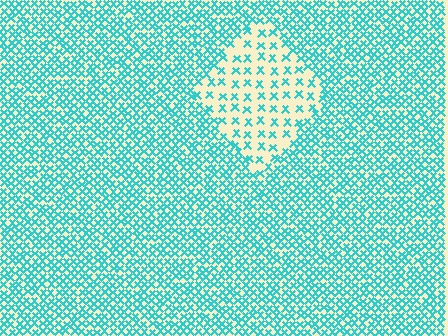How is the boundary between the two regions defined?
The boundary is defined by a change in element density (approximately 2.7x ratio). All elements are the same color, size, and shape.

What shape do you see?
I see a diamond.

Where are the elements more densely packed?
The elements are more densely packed outside the diamond boundary.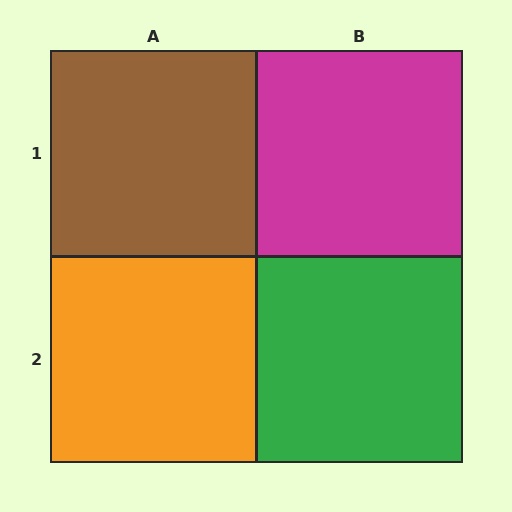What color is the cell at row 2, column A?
Orange.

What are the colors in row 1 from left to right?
Brown, magenta.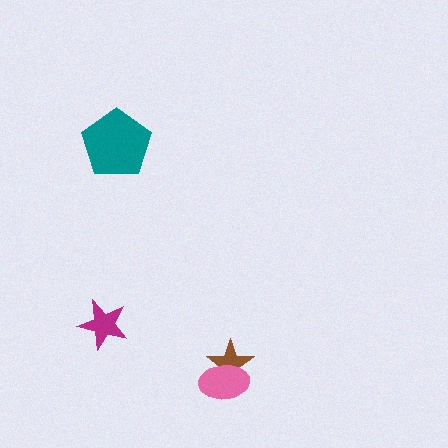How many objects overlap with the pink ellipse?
1 object overlaps with the pink ellipse.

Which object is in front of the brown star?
The pink ellipse is in front of the brown star.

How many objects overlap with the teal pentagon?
0 objects overlap with the teal pentagon.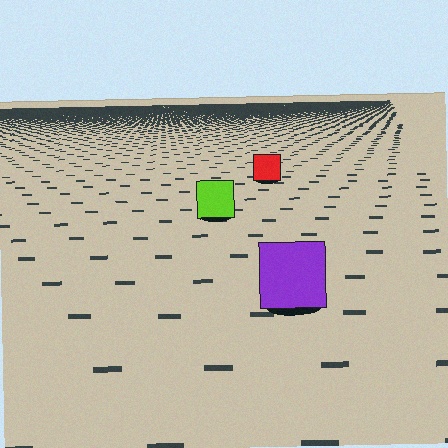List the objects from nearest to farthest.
From nearest to farthest: the purple square, the lime square, the red square.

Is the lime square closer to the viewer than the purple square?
No. The purple square is closer — you can tell from the texture gradient: the ground texture is coarser near it.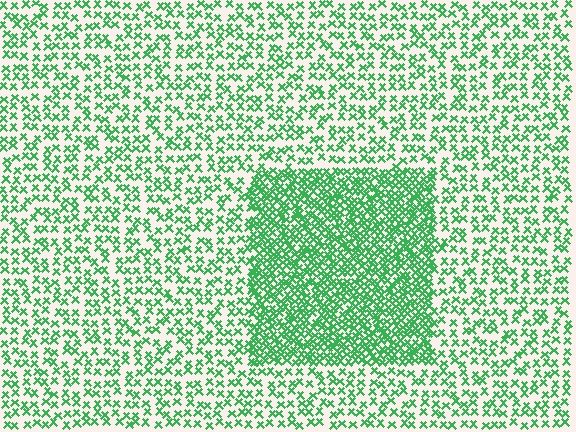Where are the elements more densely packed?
The elements are more densely packed inside the rectangle boundary.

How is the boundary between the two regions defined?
The boundary is defined by a change in element density (approximately 2.3x ratio). All elements are the same color, size, and shape.